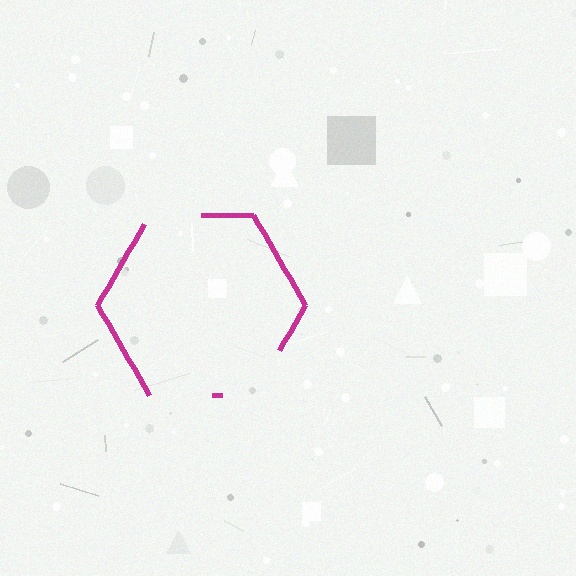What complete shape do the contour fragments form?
The contour fragments form a hexagon.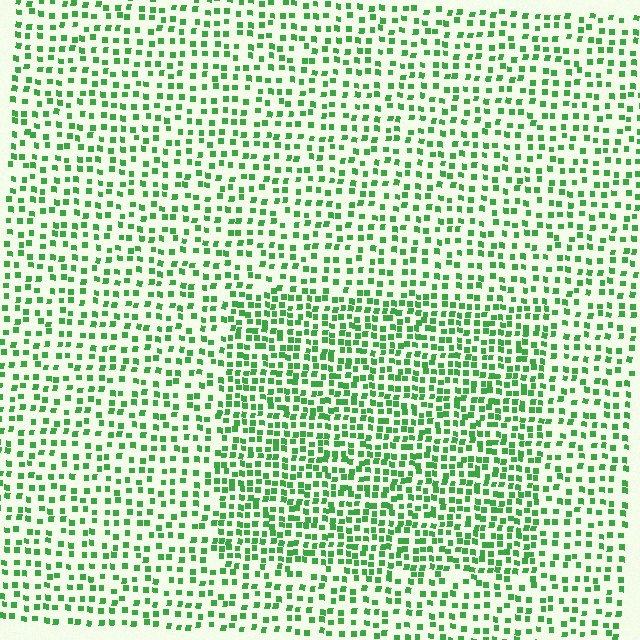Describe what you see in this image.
The image contains small green elements arranged at two different densities. A rectangle-shaped region is visible where the elements are more densely packed than the surrounding area.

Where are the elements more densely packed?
The elements are more densely packed inside the rectangle boundary.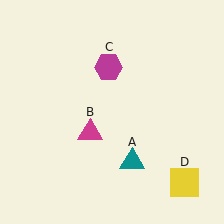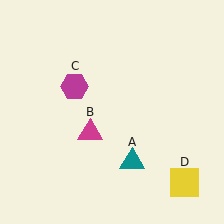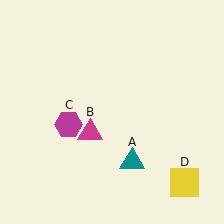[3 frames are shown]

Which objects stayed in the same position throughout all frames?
Teal triangle (object A) and magenta triangle (object B) and yellow square (object D) remained stationary.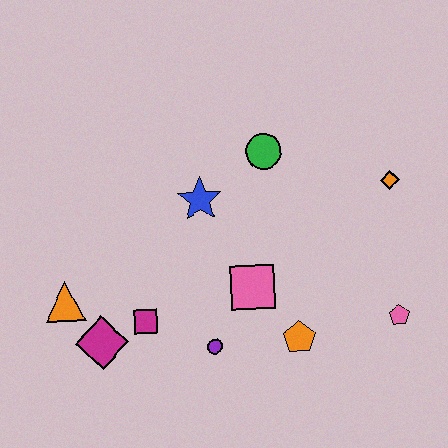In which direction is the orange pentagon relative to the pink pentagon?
The orange pentagon is to the left of the pink pentagon.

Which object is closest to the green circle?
The blue star is closest to the green circle.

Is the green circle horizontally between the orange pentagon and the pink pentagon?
No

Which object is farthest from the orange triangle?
The orange diamond is farthest from the orange triangle.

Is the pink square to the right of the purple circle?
Yes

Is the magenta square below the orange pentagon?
No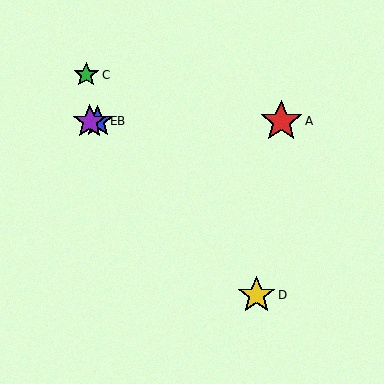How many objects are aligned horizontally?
3 objects (A, B, E) are aligned horizontally.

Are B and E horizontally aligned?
Yes, both are at y≈121.